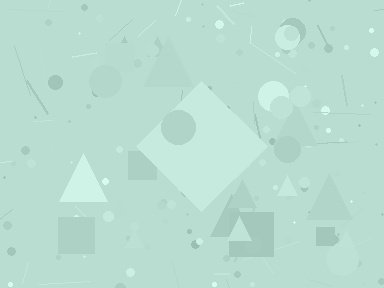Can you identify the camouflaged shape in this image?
The camouflaged shape is a diamond.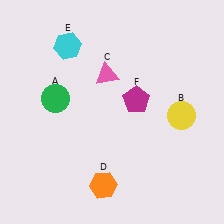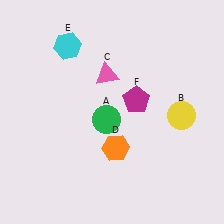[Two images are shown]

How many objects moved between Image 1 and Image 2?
2 objects moved between the two images.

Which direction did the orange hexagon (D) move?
The orange hexagon (D) moved up.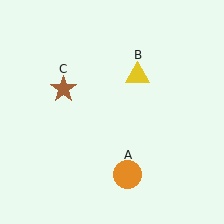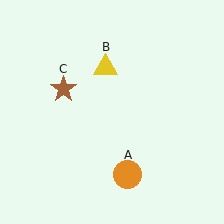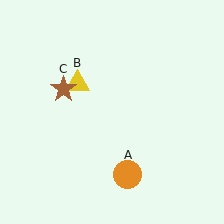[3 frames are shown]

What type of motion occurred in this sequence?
The yellow triangle (object B) rotated counterclockwise around the center of the scene.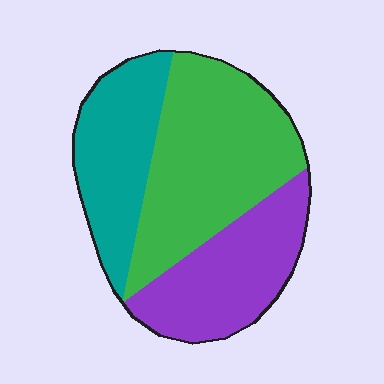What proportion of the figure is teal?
Teal takes up about one quarter (1/4) of the figure.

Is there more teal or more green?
Green.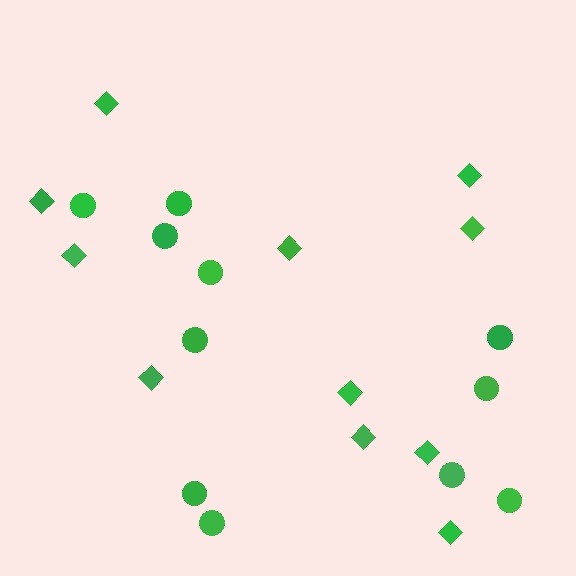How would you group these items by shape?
There are 2 groups: one group of circles (11) and one group of diamonds (11).